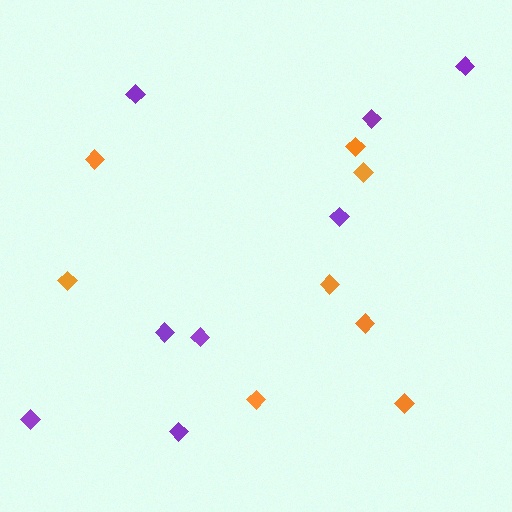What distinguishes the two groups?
There are 2 groups: one group of orange diamonds (8) and one group of purple diamonds (8).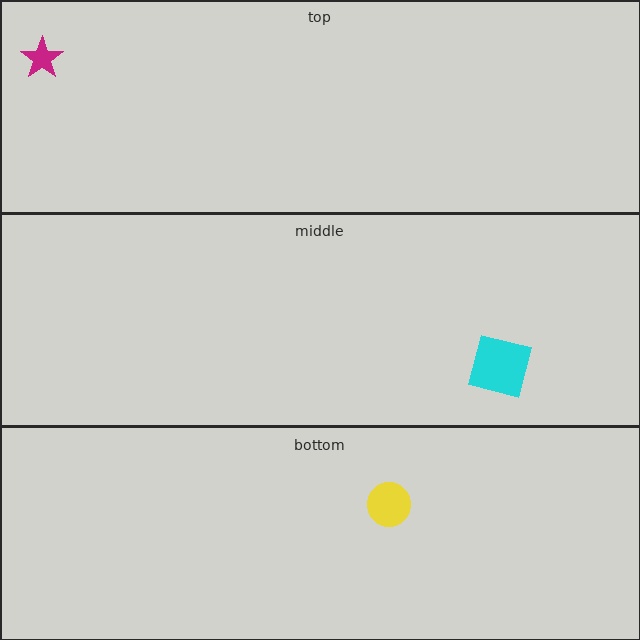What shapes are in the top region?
The magenta star.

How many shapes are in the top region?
1.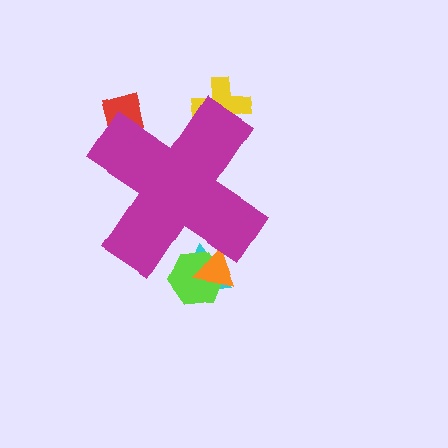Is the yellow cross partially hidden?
Yes, the yellow cross is partially hidden behind the magenta cross.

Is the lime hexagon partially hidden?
Yes, the lime hexagon is partially hidden behind the magenta cross.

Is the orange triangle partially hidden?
Yes, the orange triangle is partially hidden behind the magenta cross.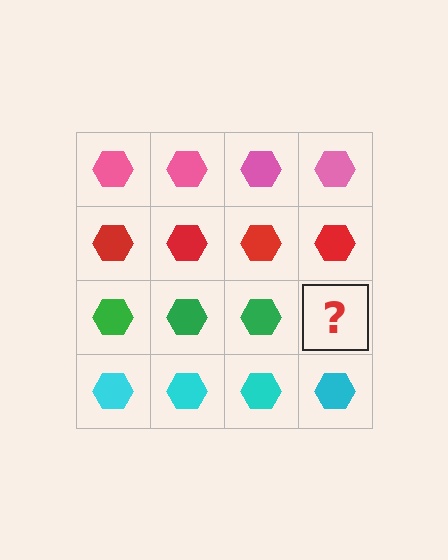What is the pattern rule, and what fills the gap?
The rule is that each row has a consistent color. The gap should be filled with a green hexagon.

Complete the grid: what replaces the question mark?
The question mark should be replaced with a green hexagon.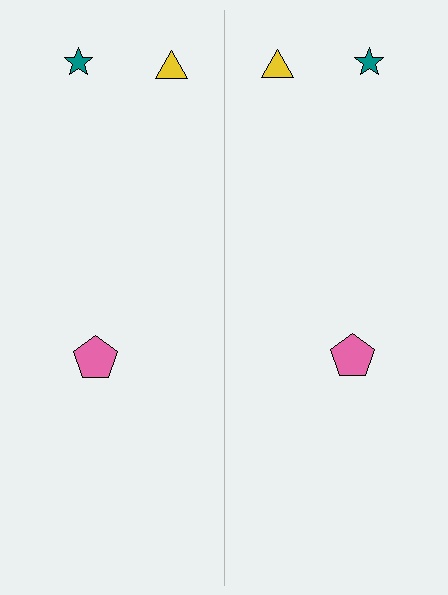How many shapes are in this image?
There are 6 shapes in this image.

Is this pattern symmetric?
Yes, this pattern has bilateral (reflection) symmetry.